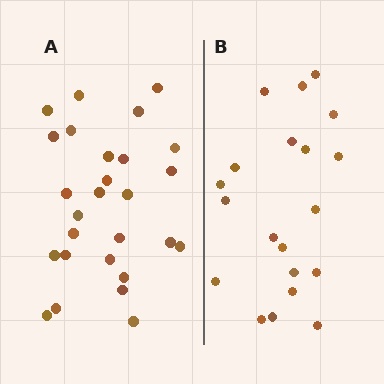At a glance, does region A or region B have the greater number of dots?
Region A (the left region) has more dots.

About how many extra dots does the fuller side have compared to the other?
Region A has roughly 8 or so more dots than region B.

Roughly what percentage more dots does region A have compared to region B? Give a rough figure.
About 35% more.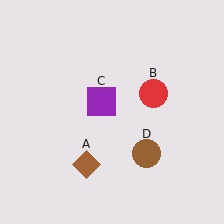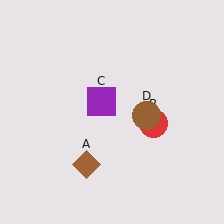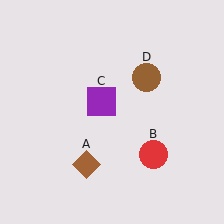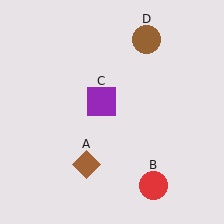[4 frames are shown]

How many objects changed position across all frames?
2 objects changed position: red circle (object B), brown circle (object D).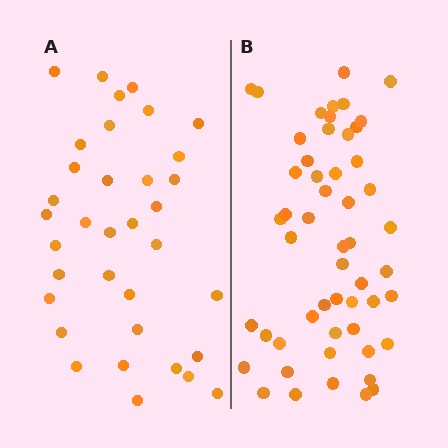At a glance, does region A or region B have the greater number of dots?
Region B (the right region) has more dots.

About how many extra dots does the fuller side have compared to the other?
Region B has approximately 20 more dots than region A.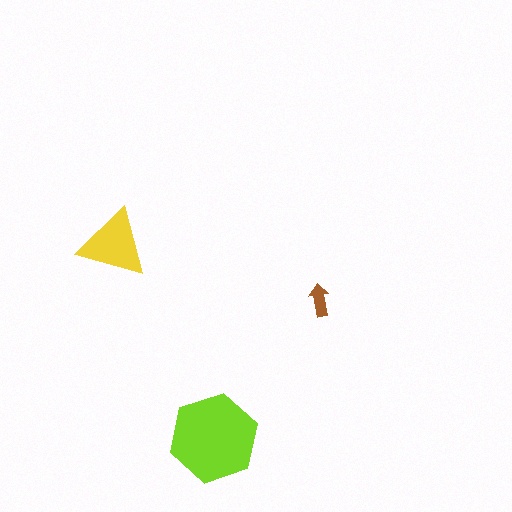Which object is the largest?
The lime hexagon.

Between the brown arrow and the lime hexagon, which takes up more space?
The lime hexagon.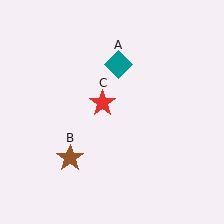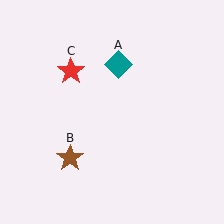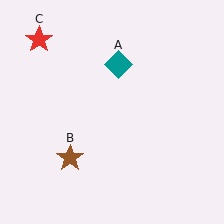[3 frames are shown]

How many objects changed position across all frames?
1 object changed position: red star (object C).